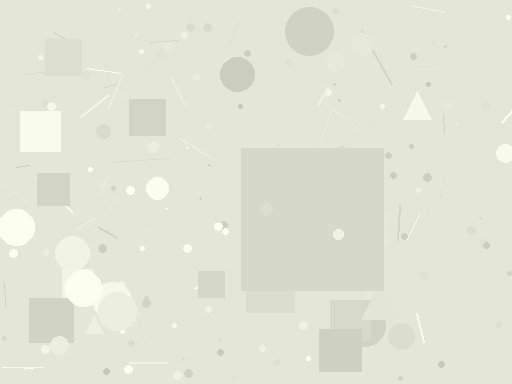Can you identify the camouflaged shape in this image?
The camouflaged shape is a square.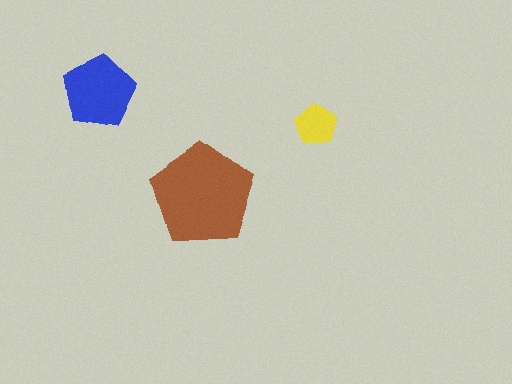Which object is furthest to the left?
The blue pentagon is leftmost.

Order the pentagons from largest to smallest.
the brown one, the blue one, the yellow one.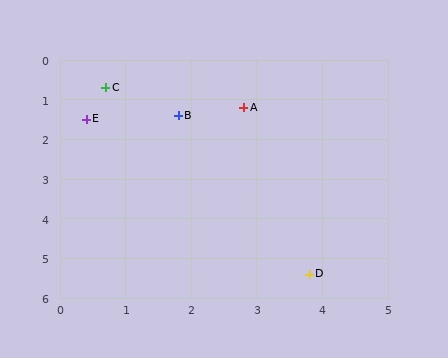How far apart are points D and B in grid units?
Points D and B are about 4.5 grid units apart.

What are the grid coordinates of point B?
Point B is at approximately (1.8, 1.4).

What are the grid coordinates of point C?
Point C is at approximately (0.7, 0.7).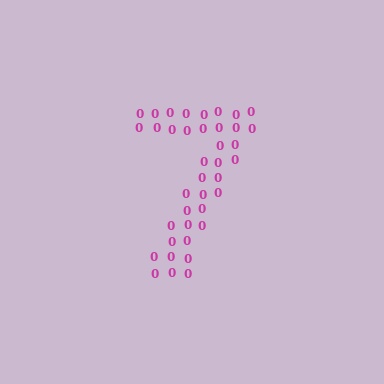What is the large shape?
The large shape is the digit 7.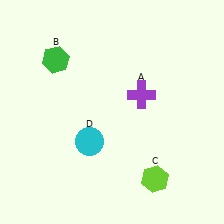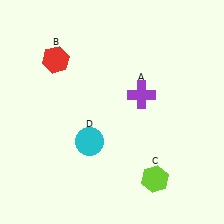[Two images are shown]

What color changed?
The hexagon (B) changed from green in Image 1 to red in Image 2.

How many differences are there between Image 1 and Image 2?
There is 1 difference between the two images.